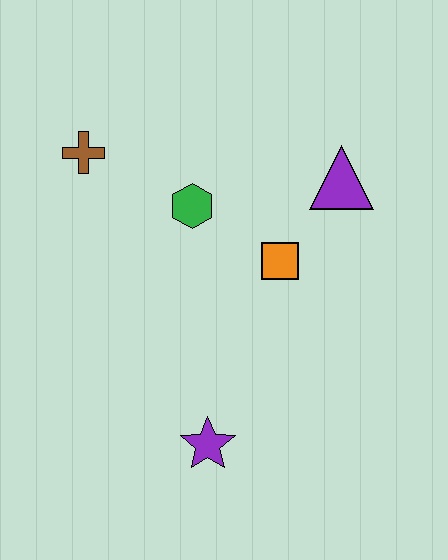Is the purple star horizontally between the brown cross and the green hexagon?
No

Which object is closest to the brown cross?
The green hexagon is closest to the brown cross.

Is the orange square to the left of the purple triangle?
Yes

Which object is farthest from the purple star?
The brown cross is farthest from the purple star.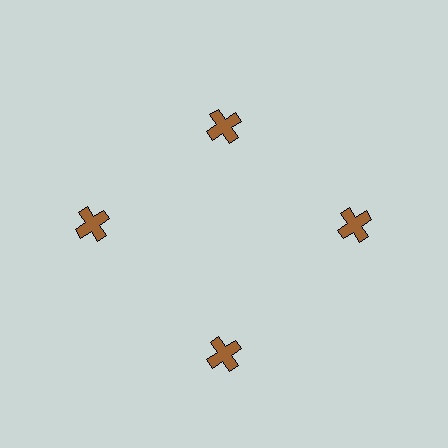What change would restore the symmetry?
The symmetry would be restored by moving it outward, back onto the ring so that all 4 crosses sit at equal angles and equal distance from the center.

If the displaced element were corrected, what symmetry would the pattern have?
It would have 4-fold rotational symmetry — the pattern would map onto itself every 90 degrees.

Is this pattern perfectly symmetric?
No. The 4 brown crosses are arranged in a ring, but one element near the 12 o'clock position is pulled inward toward the center, breaking the 4-fold rotational symmetry.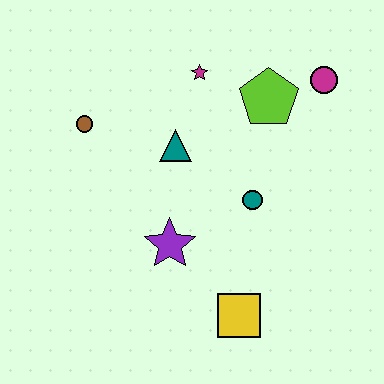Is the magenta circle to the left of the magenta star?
No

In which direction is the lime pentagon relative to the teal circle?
The lime pentagon is above the teal circle.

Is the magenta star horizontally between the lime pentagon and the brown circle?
Yes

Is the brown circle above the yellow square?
Yes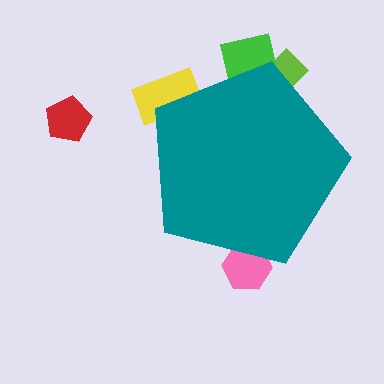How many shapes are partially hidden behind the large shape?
4 shapes are partially hidden.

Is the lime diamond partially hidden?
Yes, the lime diamond is partially hidden behind the teal pentagon.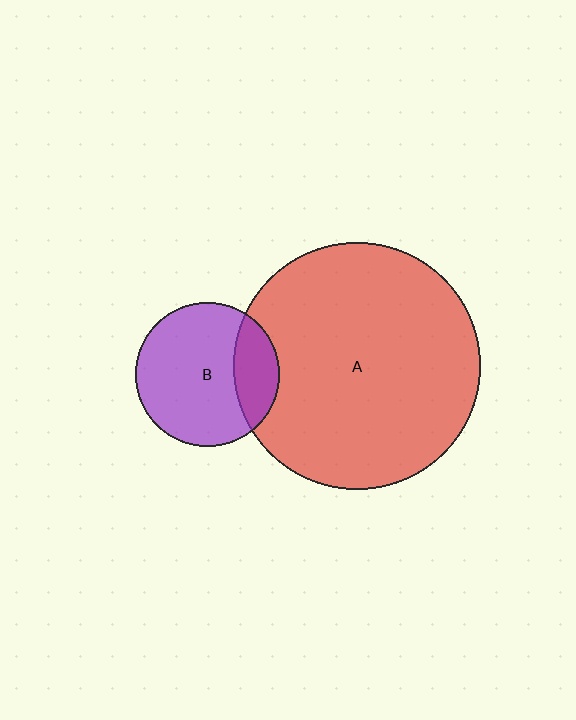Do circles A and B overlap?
Yes.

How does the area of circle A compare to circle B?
Approximately 2.9 times.